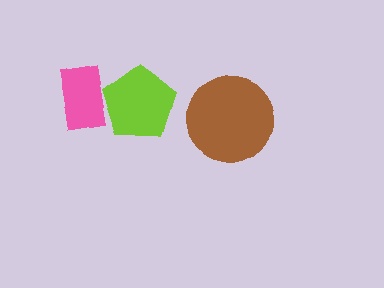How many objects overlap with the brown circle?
0 objects overlap with the brown circle.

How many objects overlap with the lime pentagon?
1 object overlaps with the lime pentagon.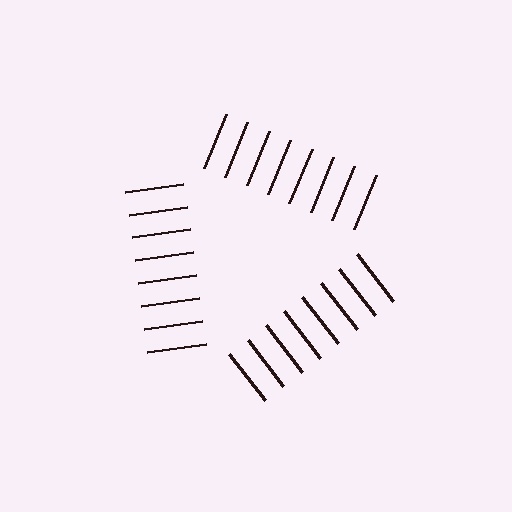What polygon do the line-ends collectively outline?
An illusory triangle — the line segments terminate on its edges but no continuous stroke is drawn.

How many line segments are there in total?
24 — 8 along each of the 3 edges.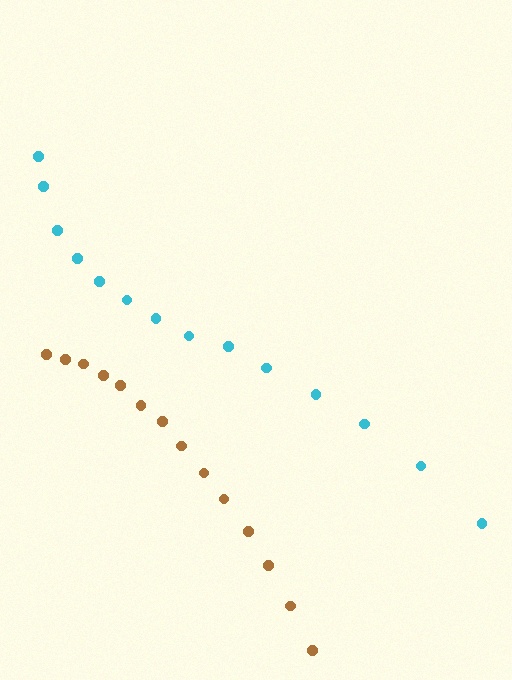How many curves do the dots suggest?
There are 2 distinct paths.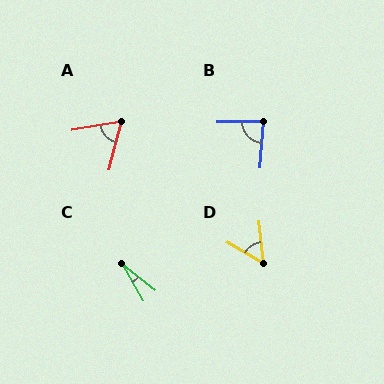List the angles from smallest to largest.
C (22°), D (53°), A (66°), B (85°).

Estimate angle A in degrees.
Approximately 66 degrees.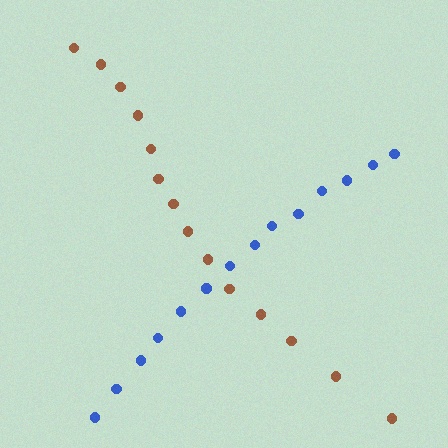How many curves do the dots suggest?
There are 2 distinct paths.